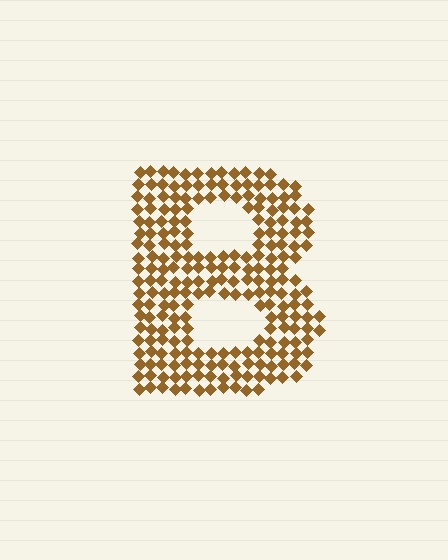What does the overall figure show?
The overall figure shows the letter B.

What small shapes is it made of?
It is made of small diamonds.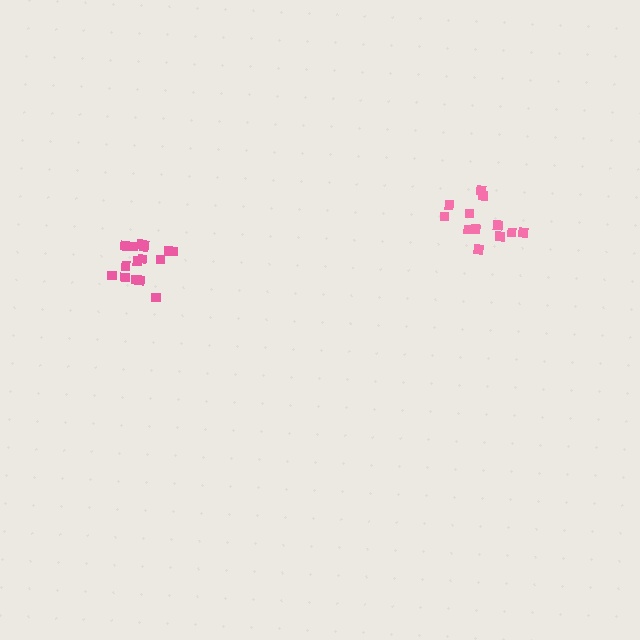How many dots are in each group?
Group 1: 12 dots, Group 2: 16 dots (28 total).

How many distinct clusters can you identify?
There are 2 distinct clusters.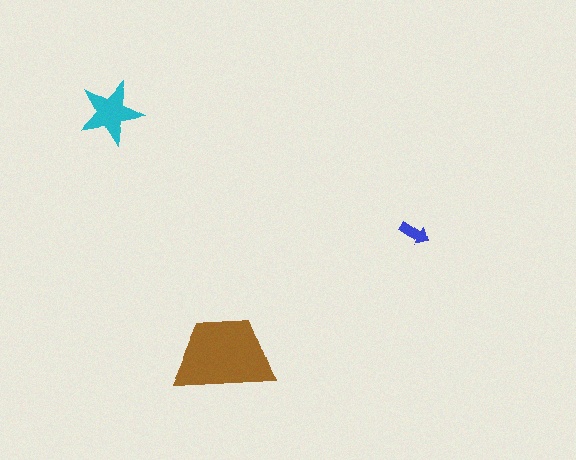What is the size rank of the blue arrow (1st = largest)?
3rd.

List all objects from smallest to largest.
The blue arrow, the cyan star, the brown trapezoid.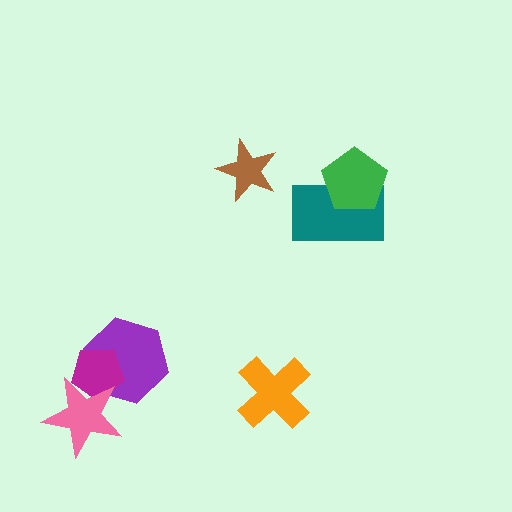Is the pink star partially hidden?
No, no other shape covers it.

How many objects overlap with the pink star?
2 objects overlap with the pink star.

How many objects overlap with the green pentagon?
1 object overlaps with the green pentagon.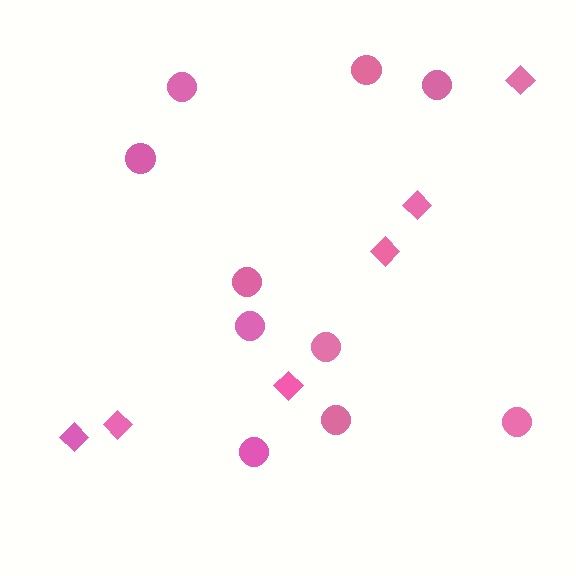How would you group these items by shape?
There are 2 groups: one group of circles (10) and one group of diamonds (6).